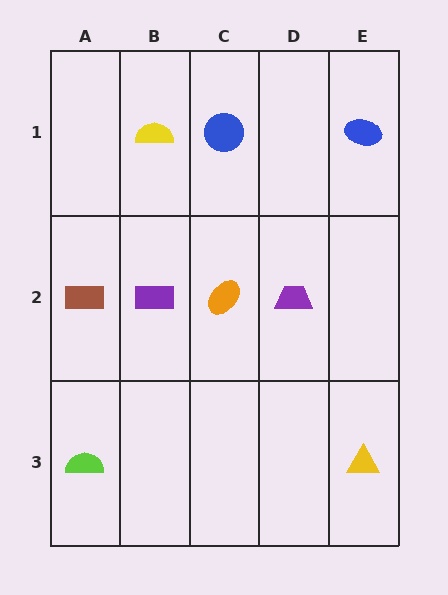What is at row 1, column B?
A yellow semicircle.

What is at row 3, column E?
A yellow triangle.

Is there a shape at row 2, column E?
No, that cell is empty.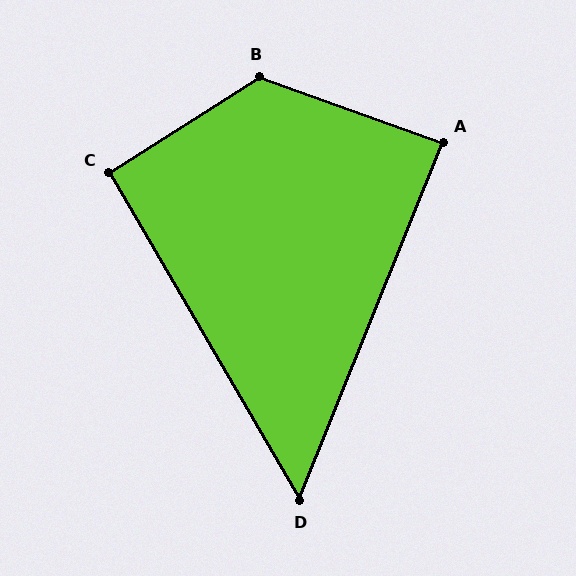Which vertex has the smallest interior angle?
D, at approximately 52 degrees.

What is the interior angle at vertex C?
Approximately 92 degrees (approximately right).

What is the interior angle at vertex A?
Approximately 88 degrees (approximately right).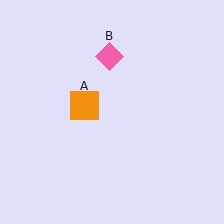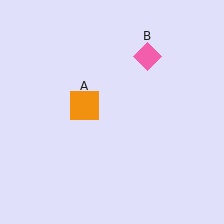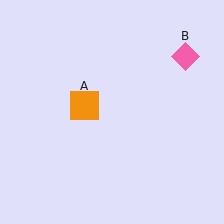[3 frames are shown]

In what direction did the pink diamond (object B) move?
The pink diamond (object B) moved right.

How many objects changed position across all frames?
1 object changed position: pink diamond (object B).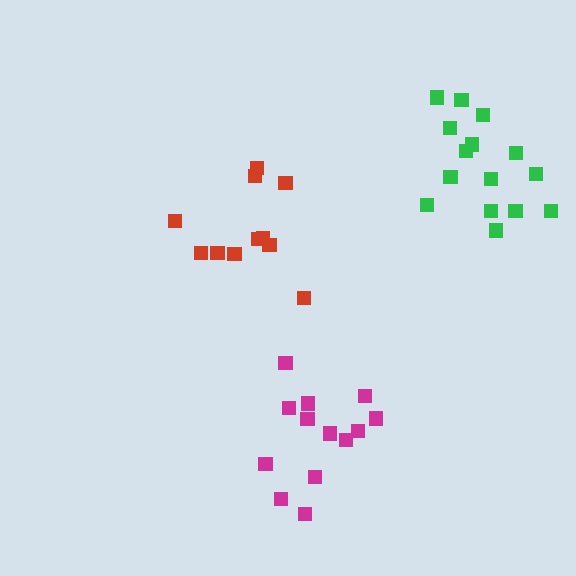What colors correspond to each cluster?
The clusters are colored: red, green, magenta.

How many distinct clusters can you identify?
There are 3 distinct clusters.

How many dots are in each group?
Group 1: 11 dots, Group 2: 15 dots, Group 3: 13 dots (39 total).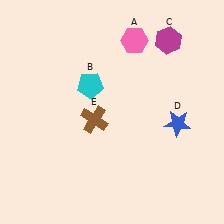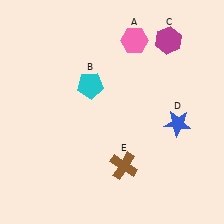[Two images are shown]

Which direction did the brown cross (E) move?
The brown cross (E) moved down.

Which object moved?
The brown cross (E) moved down.